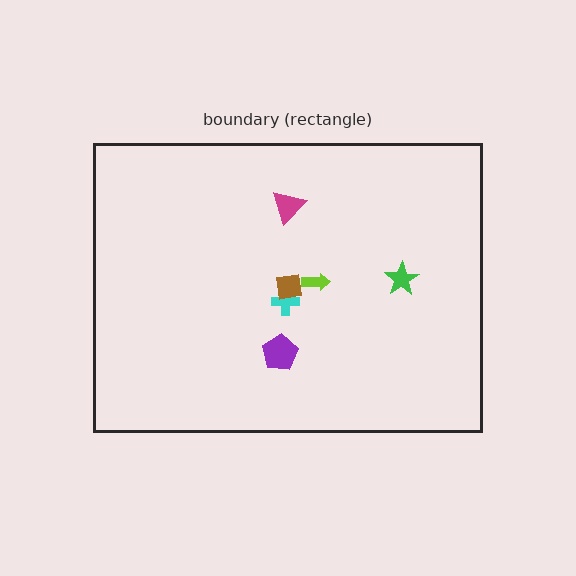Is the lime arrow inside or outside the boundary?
Inside.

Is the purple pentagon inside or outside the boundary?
Inside.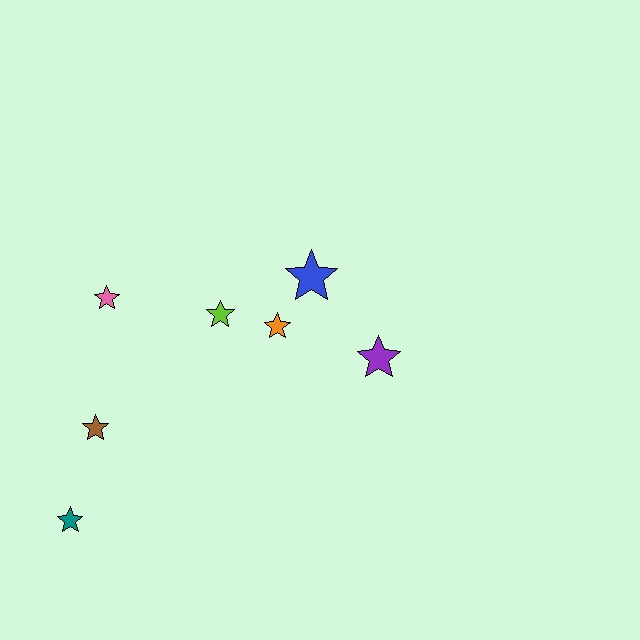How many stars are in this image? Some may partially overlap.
There are 7 stars.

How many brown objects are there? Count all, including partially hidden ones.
There is 1 brown object.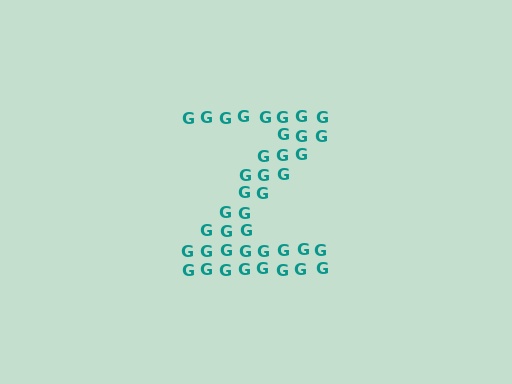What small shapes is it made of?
It is made of small letter G's.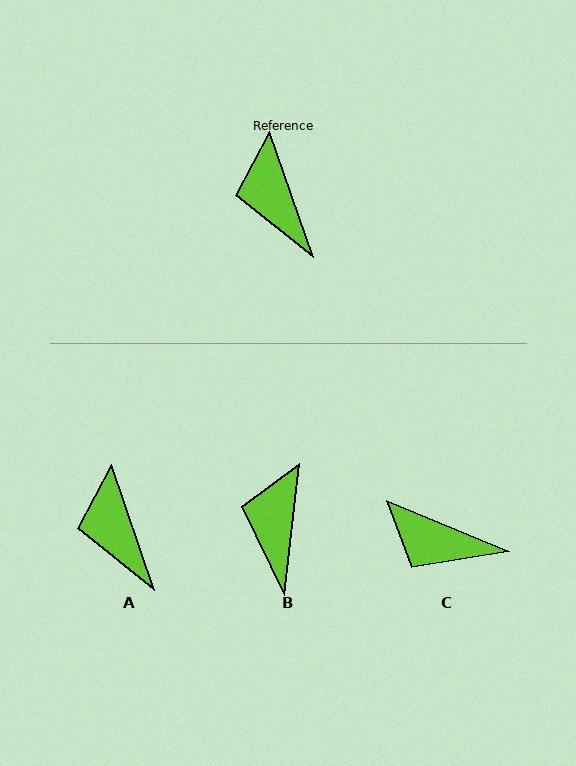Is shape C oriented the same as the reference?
No, it is off by about 48 degrees.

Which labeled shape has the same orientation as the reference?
A.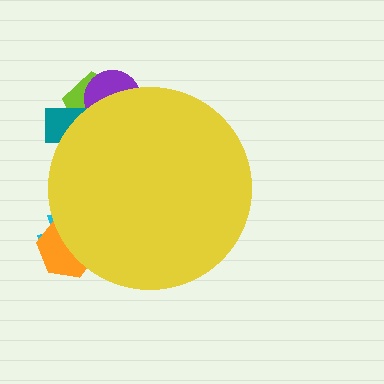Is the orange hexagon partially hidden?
Yes, the orange hexagon is partially hidden behind the yellow circle.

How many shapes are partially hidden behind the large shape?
5 shapes are partially hidden.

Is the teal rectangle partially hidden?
Yes, the teal rectangle is partially hidden behind the yellow circle.